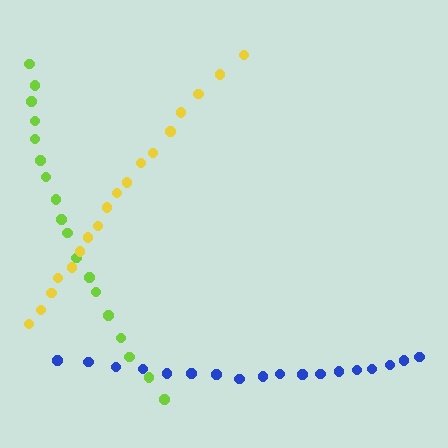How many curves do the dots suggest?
There are 3 distinct paths.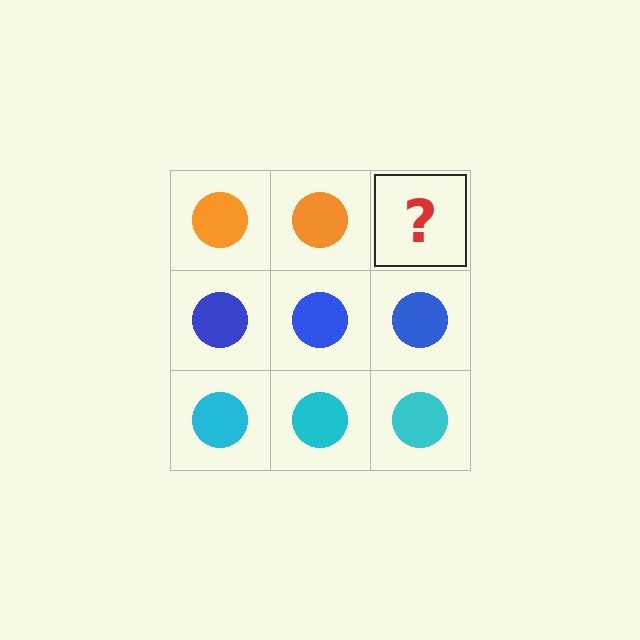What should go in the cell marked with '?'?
The missing cell should contain an orange circle.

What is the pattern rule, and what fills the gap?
The rule is that each row has a consistent color. The gap should be filled with an orange circle.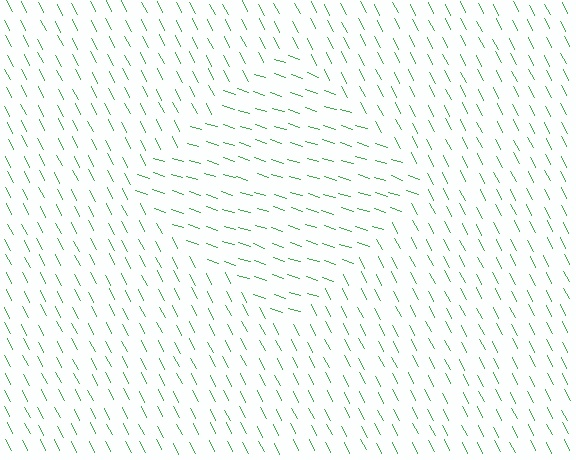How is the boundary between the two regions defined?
The boundary is defined purely by a change in line orientation (approximately 45 degrees difference). All lines are the same color and thickness.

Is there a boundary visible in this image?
Yes, there is a texture boundary formed by a change in line orientation.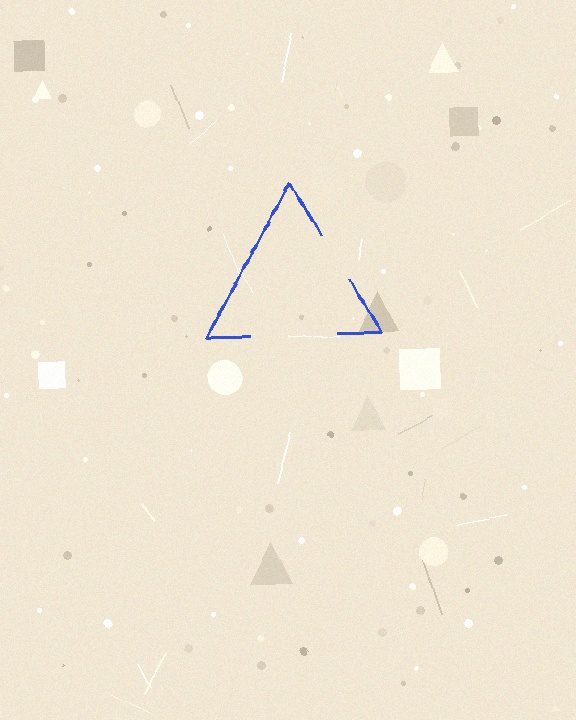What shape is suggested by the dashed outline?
The dashed outline suggests a triangle.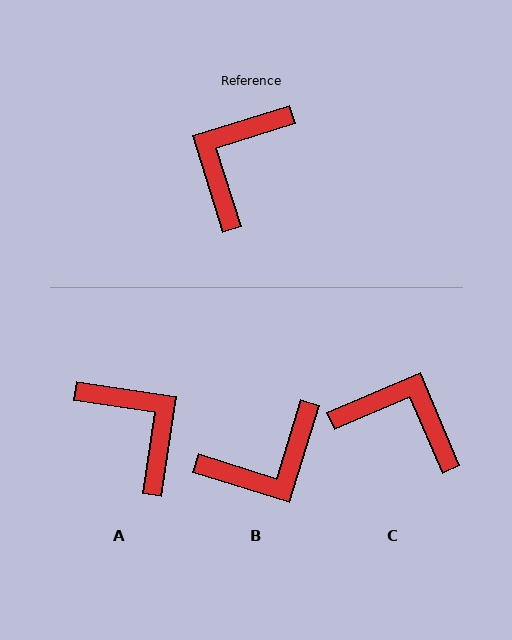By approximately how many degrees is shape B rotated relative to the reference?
Approximately 146 degrees counter-clockwise.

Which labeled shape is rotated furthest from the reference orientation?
B, about 146 degrees away.